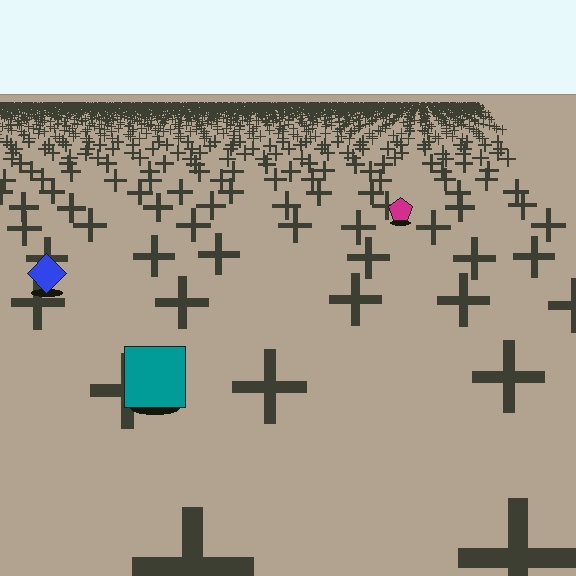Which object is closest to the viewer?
The teal square is closest. The texture marks near it are larger and more spread out.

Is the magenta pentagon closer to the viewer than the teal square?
No. The teal square is closer — you can tell from the texture gradient: the ground texture is coarser near it.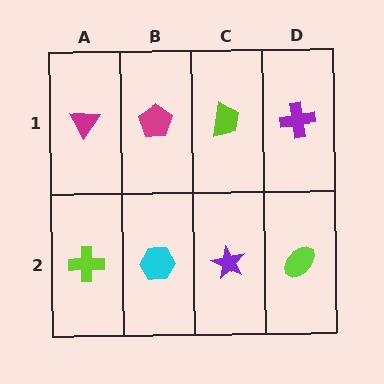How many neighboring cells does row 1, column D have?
2.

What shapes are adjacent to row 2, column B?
A magenta pentagon (row 1, column B), a lime cross (row 2, column A), a purple star (row 2, column C).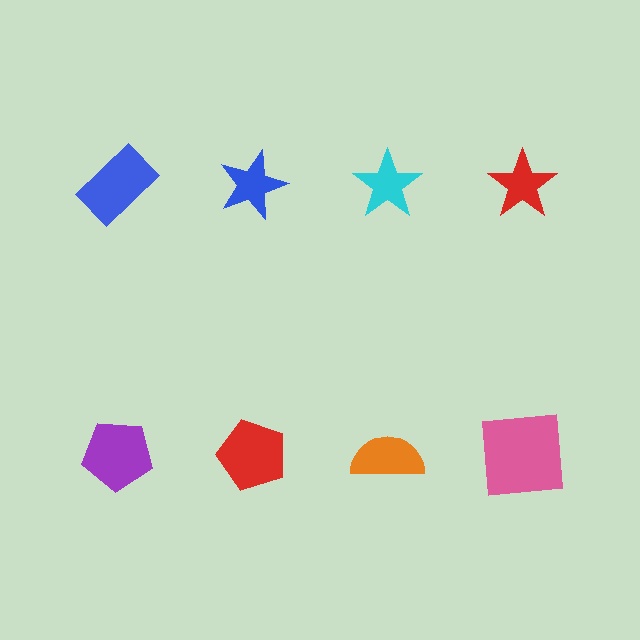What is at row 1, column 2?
A blue star.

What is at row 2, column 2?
A red pentagon.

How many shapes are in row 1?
4 shapes.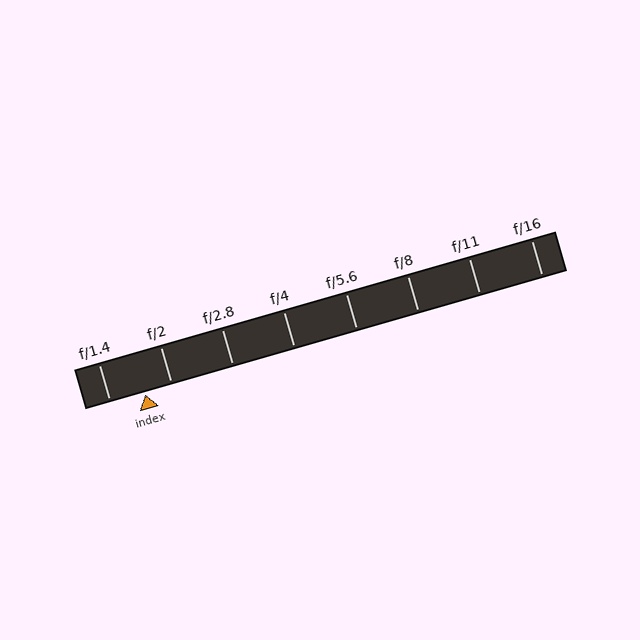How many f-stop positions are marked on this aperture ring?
There are 8 f-stop positions marked.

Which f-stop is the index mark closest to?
The index mark is closest to f/2.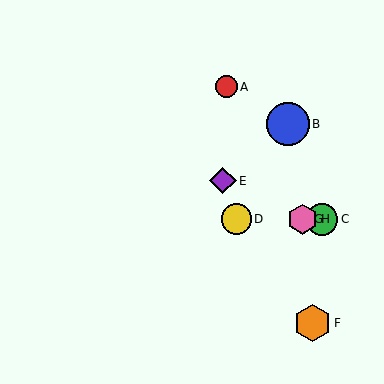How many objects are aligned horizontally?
4 objects (C, D, G, H) are aligned horizontally.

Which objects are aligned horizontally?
Objects C, D, G, H are aligned horizontally.